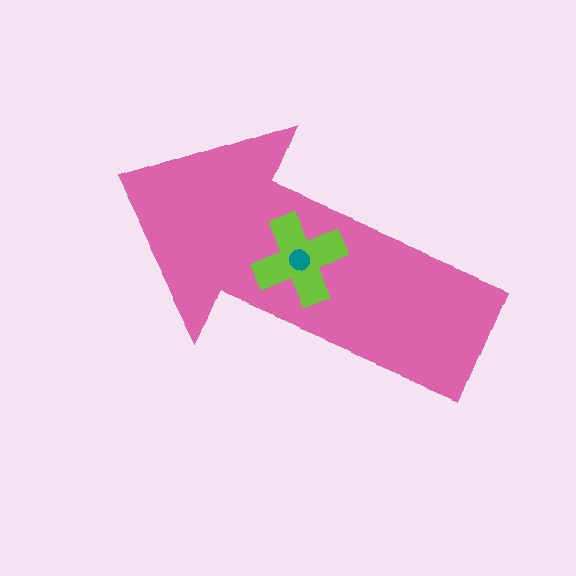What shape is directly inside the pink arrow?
The lime cross.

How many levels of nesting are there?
3.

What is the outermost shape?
The pink arrow.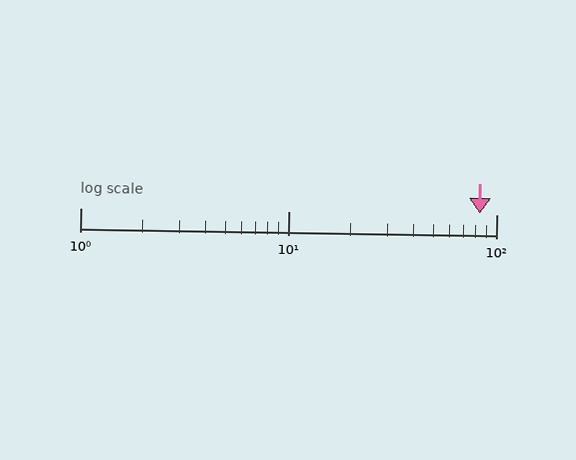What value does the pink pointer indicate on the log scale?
The pointer indicates approximately 83.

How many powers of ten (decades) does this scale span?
The scale spans 2 decades, from 1 to 100.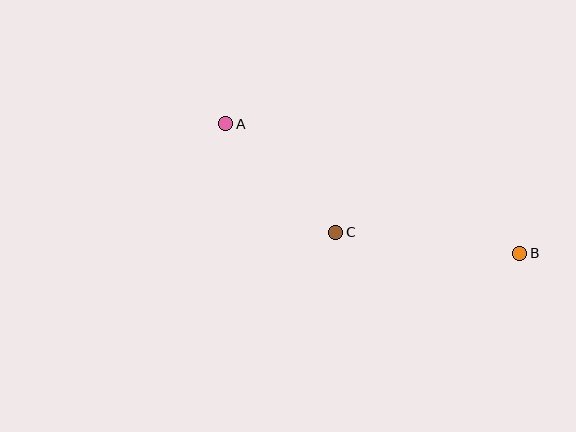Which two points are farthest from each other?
Points A and B are farthest from each other.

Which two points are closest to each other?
Points A and C are closest to each other.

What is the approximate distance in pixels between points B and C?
The distance between B and C is approximately 186 pixels.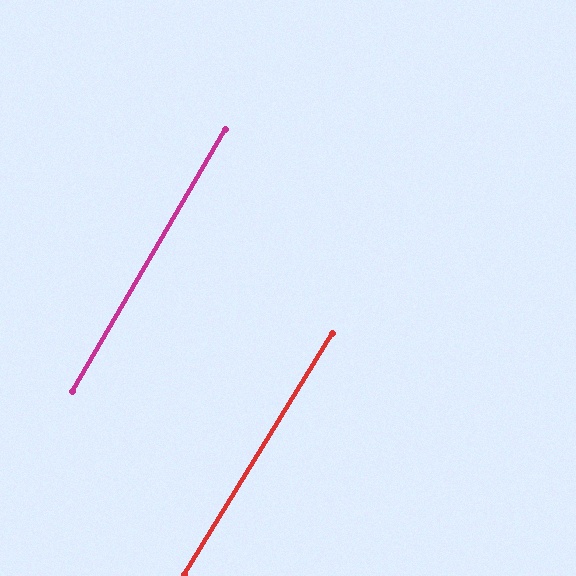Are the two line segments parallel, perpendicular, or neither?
Parallel — their directions differ by only 1.1°.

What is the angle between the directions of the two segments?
Approximately 1 degree.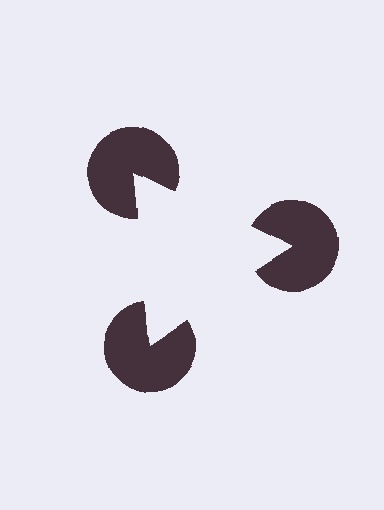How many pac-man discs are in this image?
There are 3 — one at each vertex of the illusory triangle.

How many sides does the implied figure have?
3 sides.